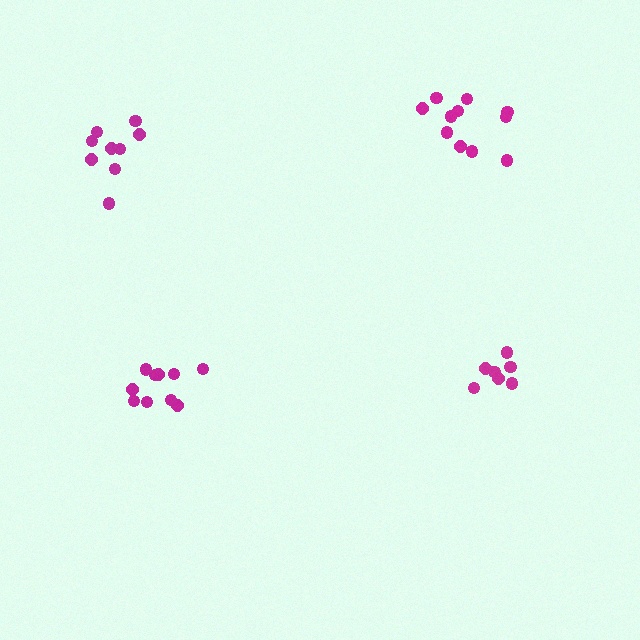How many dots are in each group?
Group 1: 7 dots, Group 2: 10 dots, Group 3: 9 dots, Group 4: 11 dots (37 total).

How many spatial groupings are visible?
There are 4 spatial groupings.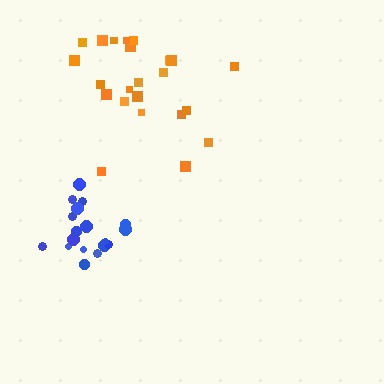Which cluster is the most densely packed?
Blue.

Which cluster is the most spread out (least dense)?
Orange.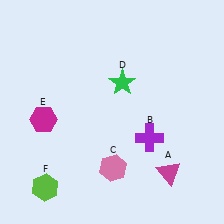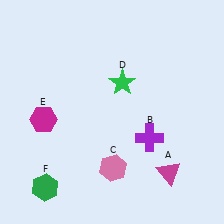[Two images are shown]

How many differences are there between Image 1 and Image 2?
There is 1 difference between the two images.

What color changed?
The hexagon (F) changed from lime in Image 1 to green in Image 2.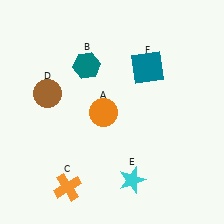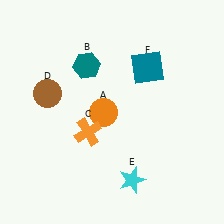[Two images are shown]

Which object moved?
The orange cross (C) moved up.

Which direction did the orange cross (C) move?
The orange cross (C) moved up.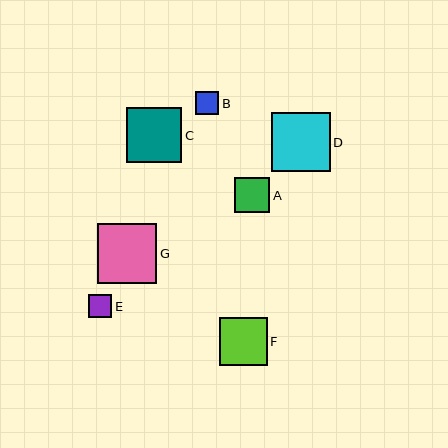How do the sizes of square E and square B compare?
Square E and square B are approximately the same size.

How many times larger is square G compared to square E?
Square G is approximately 2.6 times the size of square E.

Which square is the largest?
Square G is the largest with a size of approximately 59 pixels.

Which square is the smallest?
Square B is the smallest with a size of approximately 23 pixels.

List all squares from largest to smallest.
From largest to smallest: G, D, C, F, A, E, B.